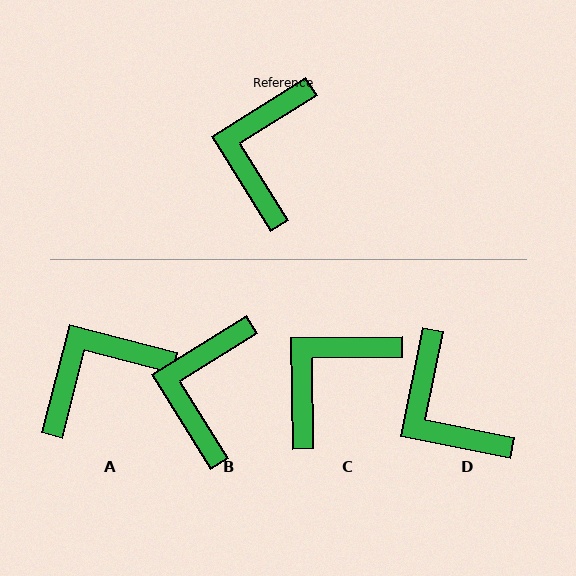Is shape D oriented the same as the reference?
No, it is off by about 47 degrees.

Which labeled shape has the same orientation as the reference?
B.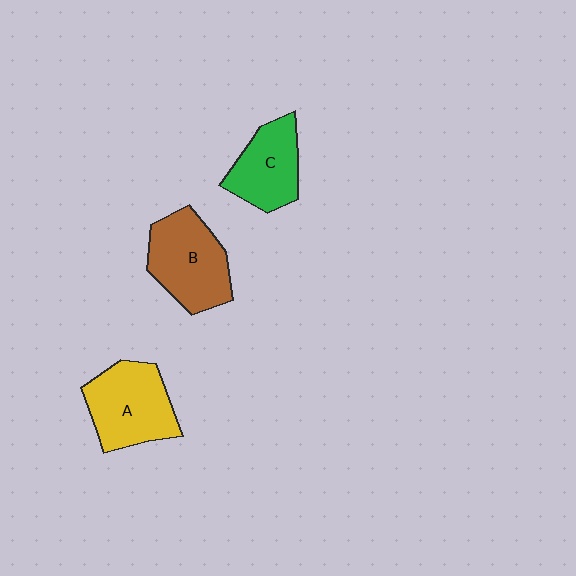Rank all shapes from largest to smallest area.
From largest to smallest: B (brown), A (yellow), C (green).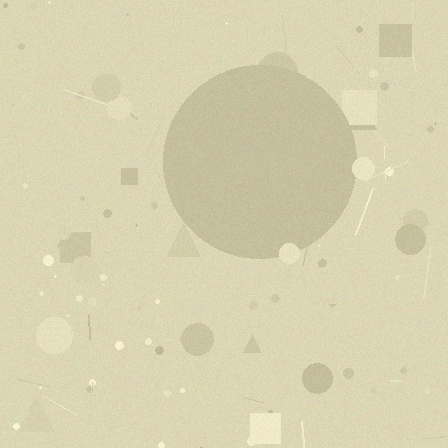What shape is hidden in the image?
A circle is hidden in the image.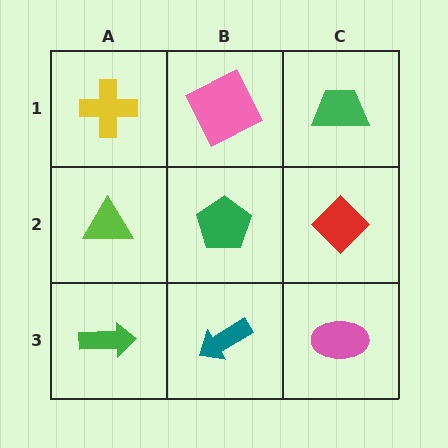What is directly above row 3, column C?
A red diamond.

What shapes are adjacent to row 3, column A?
A lime triangle (row 2, column A), a teal arrow (row 3, column B).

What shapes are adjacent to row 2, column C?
A green trapezoid (row 1, column C), a pink ellipse (row 3, column C), a green pentagon (row 2, column B).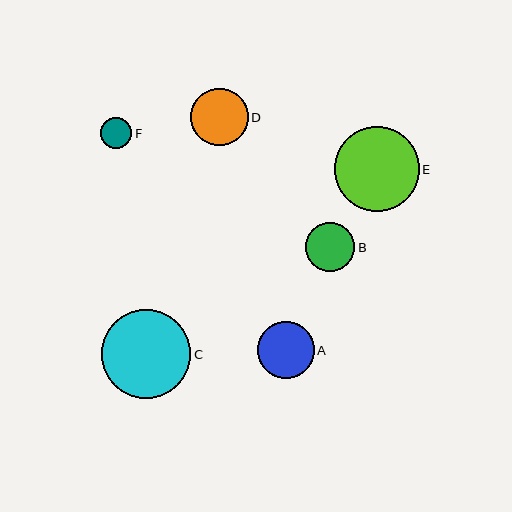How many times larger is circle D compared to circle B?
Circle D is approximately 1.2 times the size of circle B.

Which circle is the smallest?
Circle F is the smallest with a size of approximately 31 pixels.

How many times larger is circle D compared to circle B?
Circle D is approximately 1.2 times the size of circle B.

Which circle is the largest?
Circle C is the largest with a size of approximately 89 pixels.